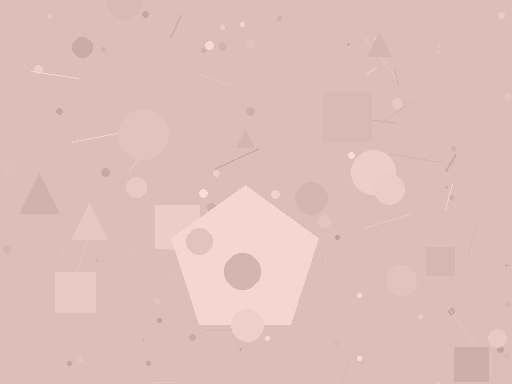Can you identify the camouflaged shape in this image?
The camouflaged shape is a pentagon.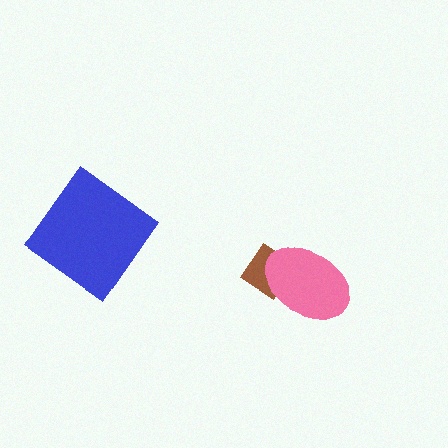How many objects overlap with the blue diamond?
0 objects overlap with the blue diamond.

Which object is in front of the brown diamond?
The pink ellipse is in front of the brown diamond.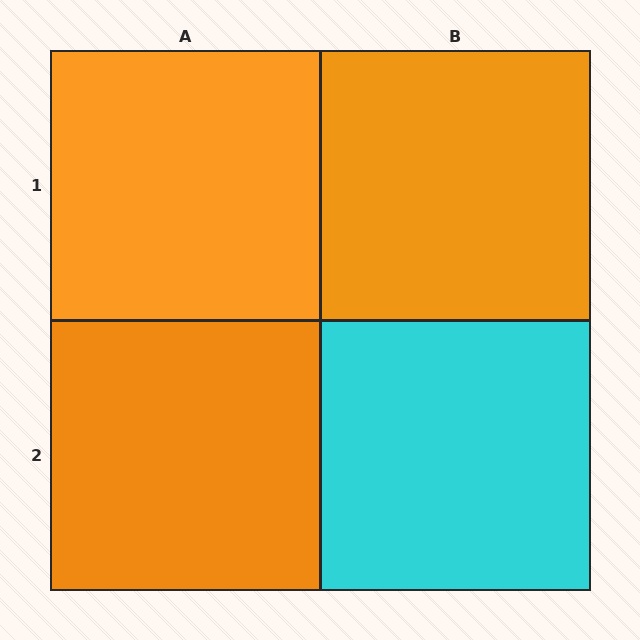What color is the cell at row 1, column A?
Orange.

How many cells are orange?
3 cells are orange.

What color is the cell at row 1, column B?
Orange.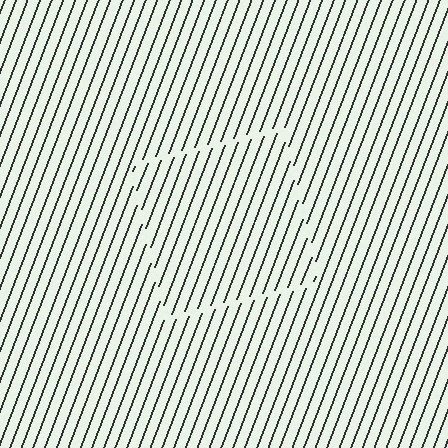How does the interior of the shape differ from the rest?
The interior of the shape contains the same grating, shifted by half a period — the contour is defined by the phase discontinuity where line-ends from the inner and outer gratings abut.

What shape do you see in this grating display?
An illusory square. The interior of the shape contains the same grating, shifted by half a period — the contour is defined by the phase discontinuity where line-ends from the inner and outer gratings abut.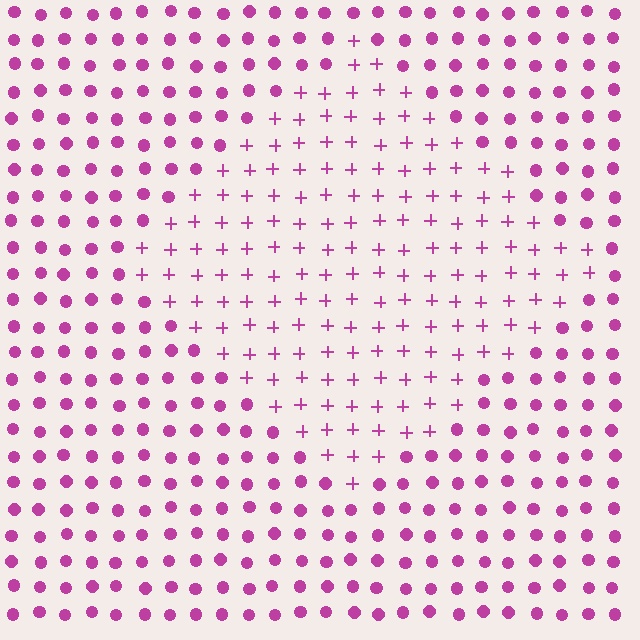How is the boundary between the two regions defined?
The boundary is defined by a change in element shape: plus signs inside vs. circles outside. All elements share the same color and spacing.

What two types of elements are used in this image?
The image uses plus signs inside the diamond region and circles outside it.